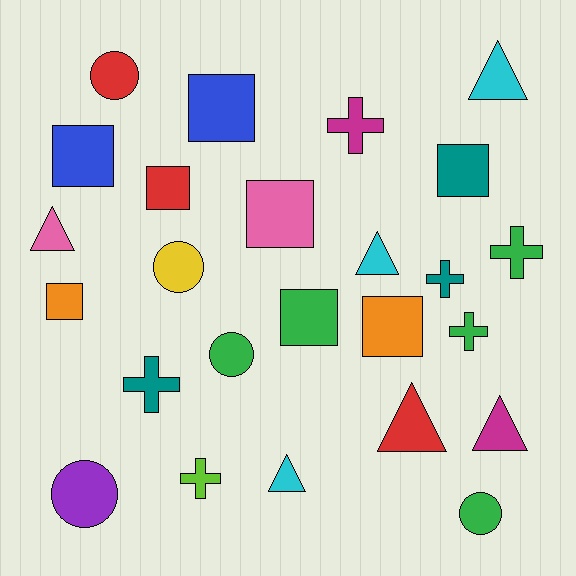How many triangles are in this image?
There are 6 triangles.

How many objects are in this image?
There are 25 objects.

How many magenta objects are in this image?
There are 2 magenta objects.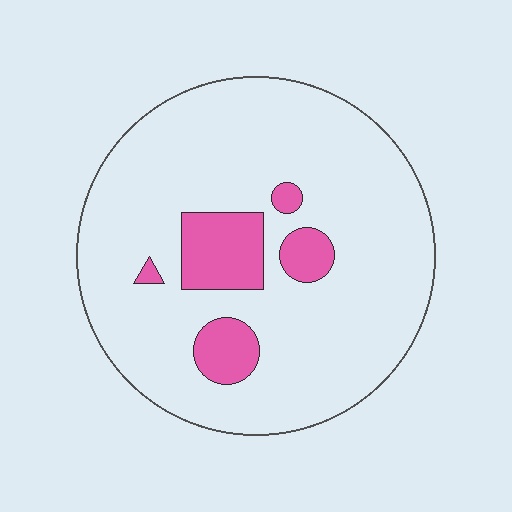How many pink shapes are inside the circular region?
5.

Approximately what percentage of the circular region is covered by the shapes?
Approximately 15%.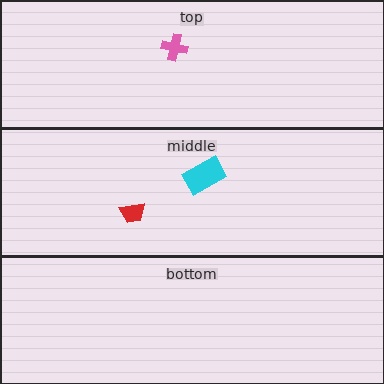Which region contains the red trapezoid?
The middle region.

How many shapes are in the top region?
1.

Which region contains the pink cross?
The top region.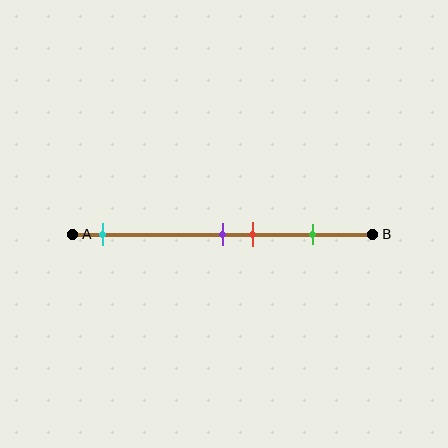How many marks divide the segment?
There are 4 marks dividing the segment.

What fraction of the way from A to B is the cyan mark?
The cyan mark is approximately 10% (0.1) of the way from A to B.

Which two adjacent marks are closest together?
The purple and red marks are the closest adjacent pair.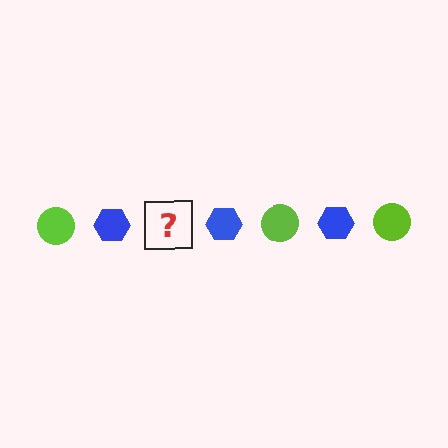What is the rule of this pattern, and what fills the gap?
The rule is that the pattern alternates between lime circle and blue hexagon. The gap should be filled with a lime circle.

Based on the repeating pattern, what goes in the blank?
The blank should be a lime circle.